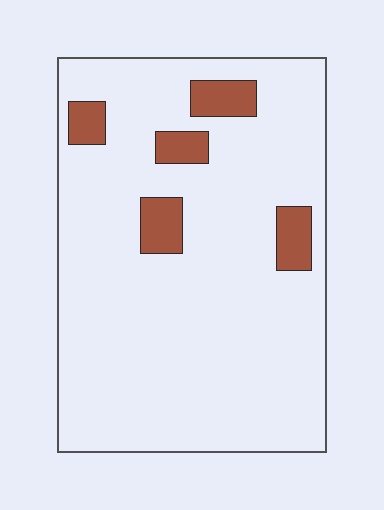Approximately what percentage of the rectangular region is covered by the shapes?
Approximately 10%.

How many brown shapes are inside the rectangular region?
5.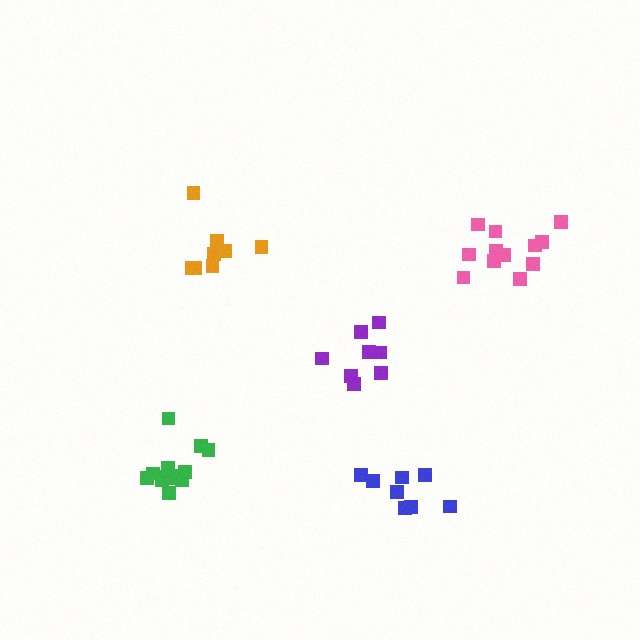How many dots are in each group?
Group 1: 8 dots, Group 2: 8 dots, Group 3: 8 dots, Group 4: 13 dots, Group 5: 12 dots (49 total).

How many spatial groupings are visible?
There are 5 spatial groupings.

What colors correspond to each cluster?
The clusters are colored: purple, blue, orange, green, pink.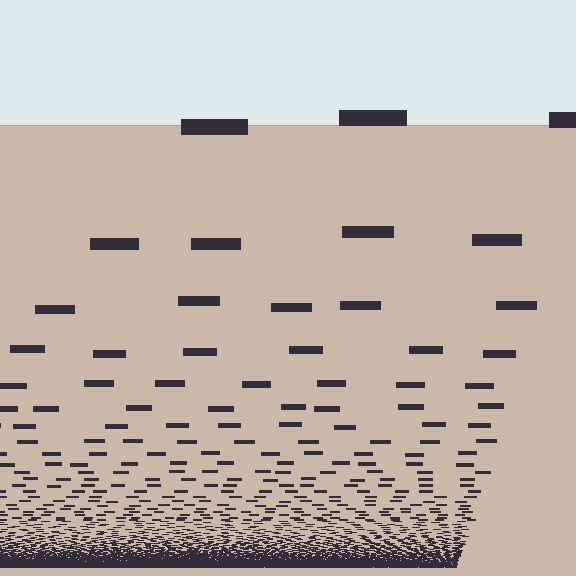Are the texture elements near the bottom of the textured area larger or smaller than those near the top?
Smaller. The gradient is inverted — elements near the bottom are smaller and denser.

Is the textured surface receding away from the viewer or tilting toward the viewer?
The surface appears to tilt toward the viewer. Texture elements get larger and sparser toward the top.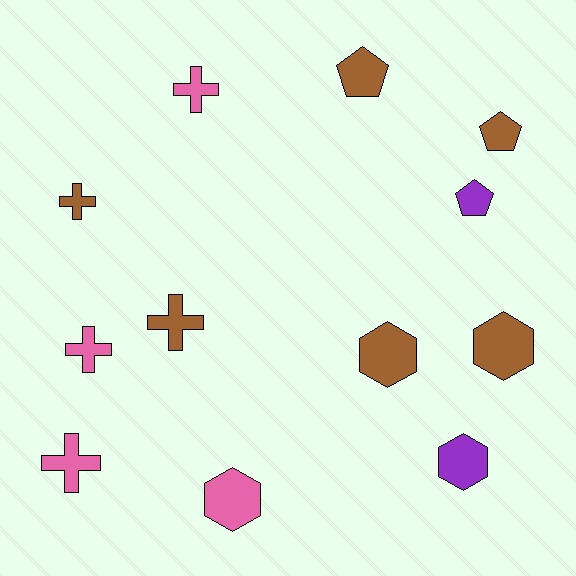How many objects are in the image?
There are 12 objects.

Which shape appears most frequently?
Cross, with 5 objects.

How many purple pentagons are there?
There is 1 purple pentagon.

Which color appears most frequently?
Brown, with 6 objects.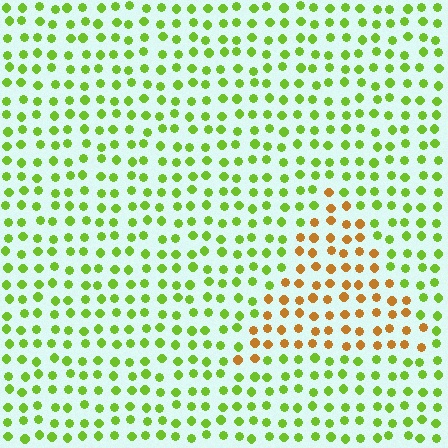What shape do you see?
I see a triangle.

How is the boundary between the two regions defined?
The boundary is defined purely by a slight shift in hue (about 61 degrees). Spacing, size, and orientation are identical on both sides.